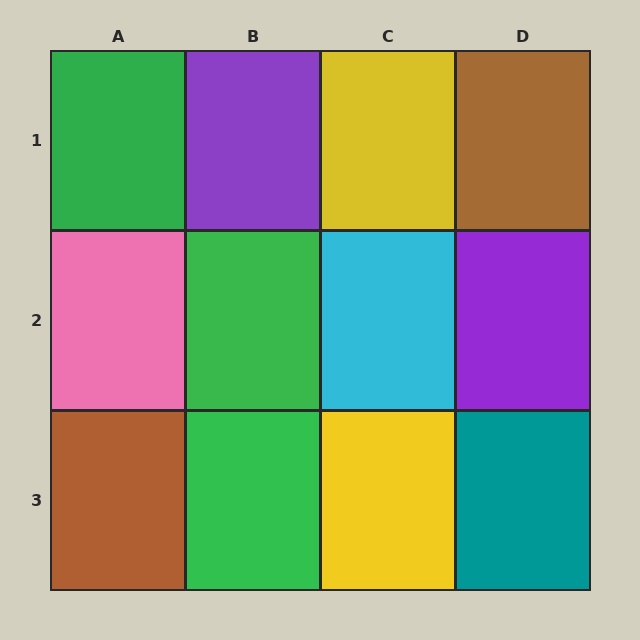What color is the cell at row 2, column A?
Pink.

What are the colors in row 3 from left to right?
Brown, green, yellow, teal.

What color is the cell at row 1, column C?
Yellow.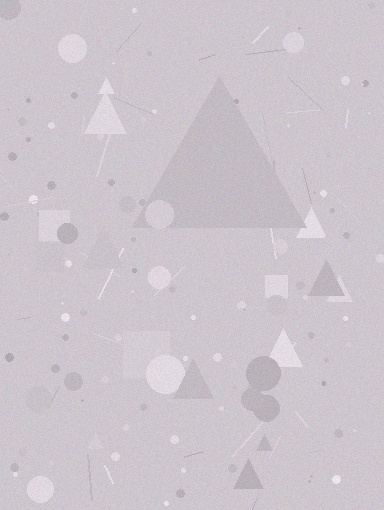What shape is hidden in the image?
A triangle is hidden in the image.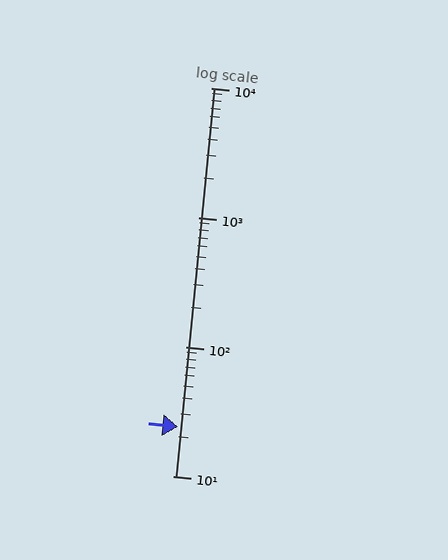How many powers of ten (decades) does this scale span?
The scale spans 3 decades, from 10 to 10000.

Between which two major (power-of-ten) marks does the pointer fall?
The pointer is between 10 and 100.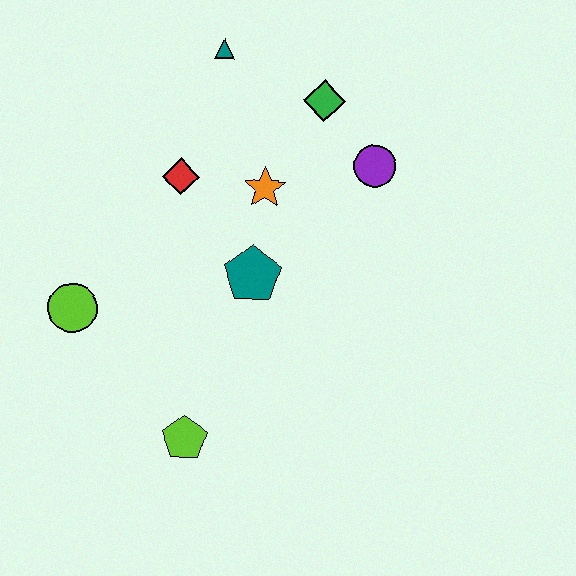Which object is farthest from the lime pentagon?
The teal triangle is farthest from the lime pentagon.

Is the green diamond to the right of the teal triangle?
Yes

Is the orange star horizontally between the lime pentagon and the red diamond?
No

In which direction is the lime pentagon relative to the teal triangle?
The lime pentagon is below the teal triangle.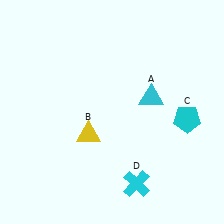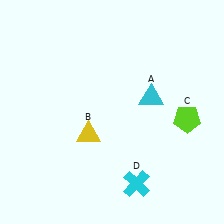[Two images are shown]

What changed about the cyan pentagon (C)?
In Image 1, C is cyan. In Image 2, it changed to lime.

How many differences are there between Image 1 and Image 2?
There is 1 difference between the two images.